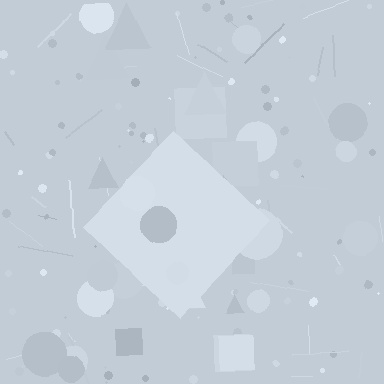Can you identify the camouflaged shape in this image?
The camouflaged shape is a diamond.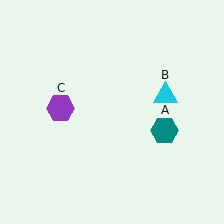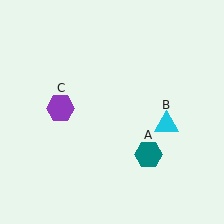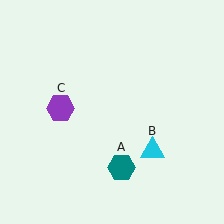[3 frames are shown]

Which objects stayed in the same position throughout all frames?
Purple hexagon (object C) remained stationary.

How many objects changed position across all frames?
2 objects changed position: teal hexagon (object A), cyan triangle (object B).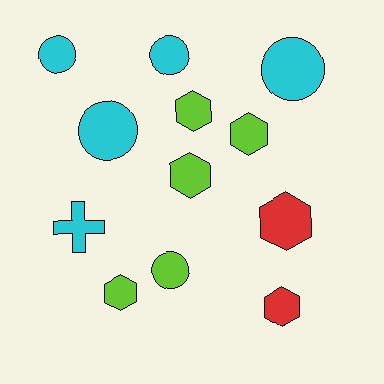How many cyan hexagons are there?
There are no cyan hexagons.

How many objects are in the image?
There are 12 objects.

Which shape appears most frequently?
Hexagon, with 6 objects.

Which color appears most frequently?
Lime, with 5 objects.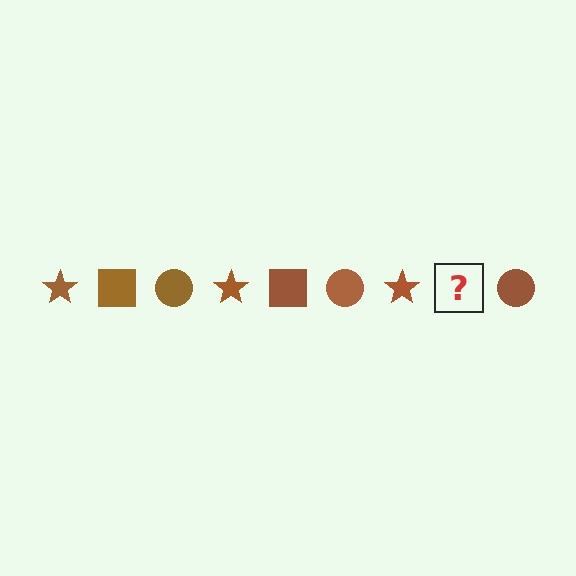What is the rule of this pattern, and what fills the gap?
The rule is that the pattern cycles through star, square, circle shapes in brown. The gap should be filled with a brown square.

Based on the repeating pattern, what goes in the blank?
The blank should be a brown square.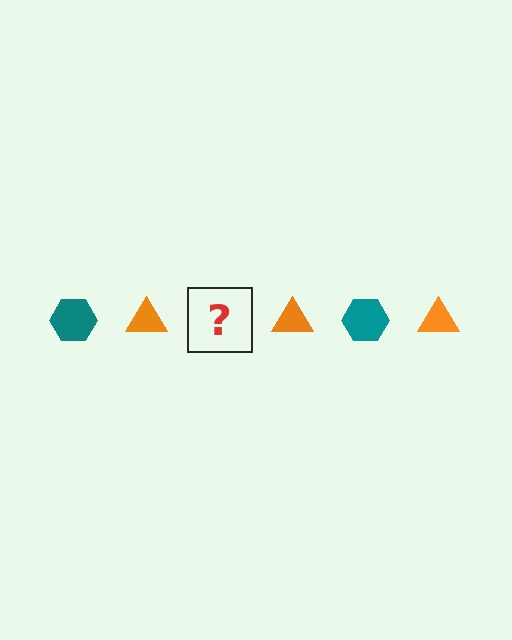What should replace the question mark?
The question mark should be replaced with a teal hexagon.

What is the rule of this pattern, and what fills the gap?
The rule is that the pattern alternates between teal hexagon and orange triangle. The gap should be filled with a teal hexagon.